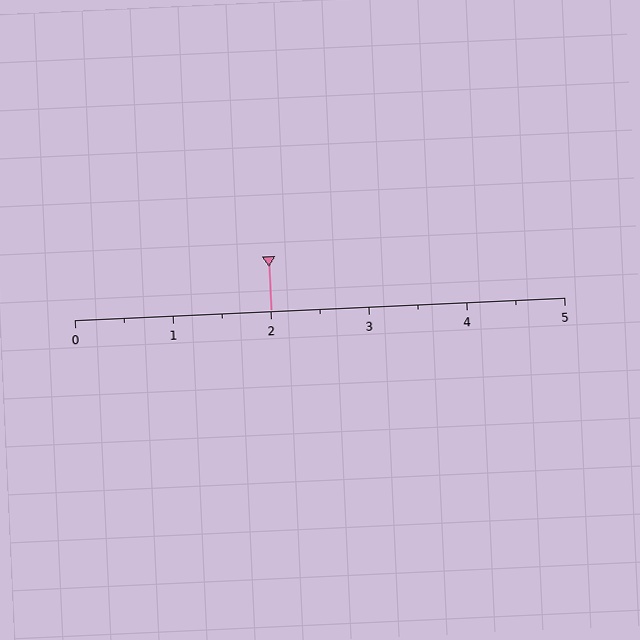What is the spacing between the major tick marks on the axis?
The major ticks are spaced 1 apart.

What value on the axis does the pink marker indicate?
The marker indicates approximately 2.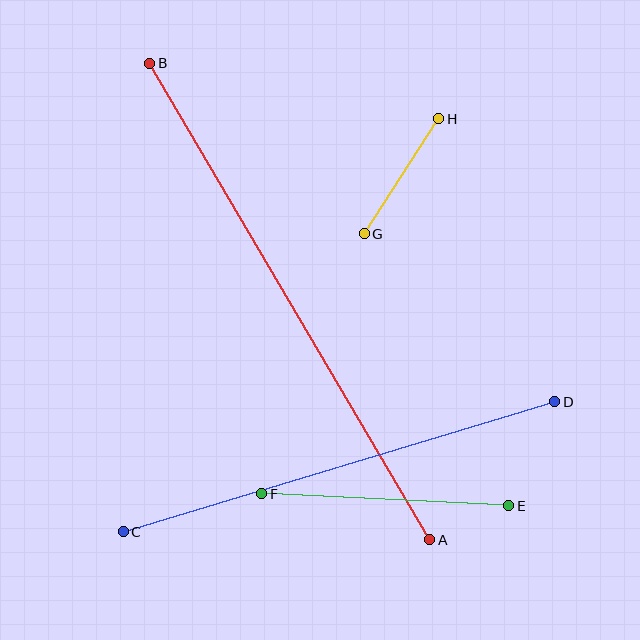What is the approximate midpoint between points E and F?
The midpoint is at approximately (385, 500) pixels.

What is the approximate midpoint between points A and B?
The midpoint is at approximately (290, 302) pixels.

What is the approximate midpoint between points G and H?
The midpoint is at approximately (401, 176) pixels.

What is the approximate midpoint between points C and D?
The midpoint is at approximately (339, 467) pixels.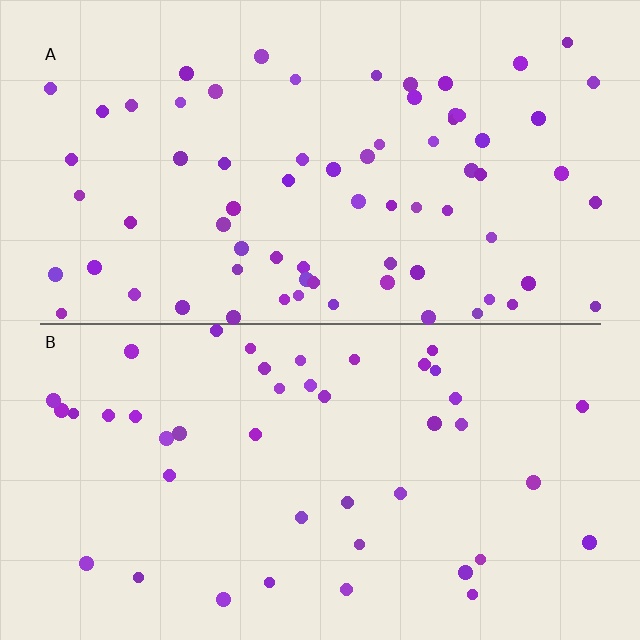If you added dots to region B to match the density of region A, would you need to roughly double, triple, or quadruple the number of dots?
Approximately double.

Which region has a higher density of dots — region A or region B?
A (the top).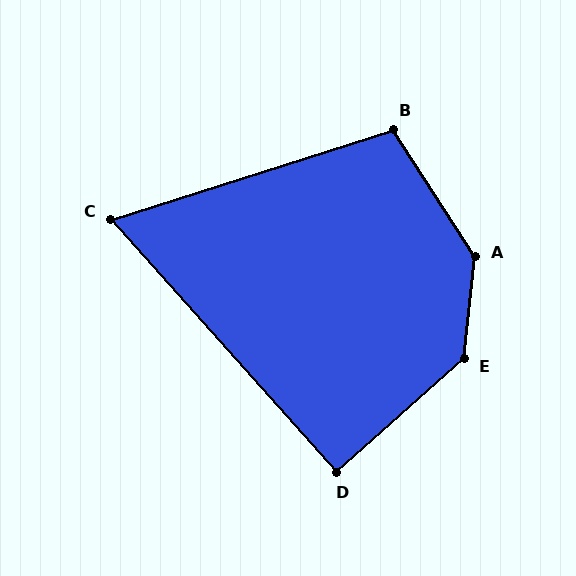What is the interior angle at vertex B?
Approximately 105 degrees (obtuse).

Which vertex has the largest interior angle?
A, at approximately 141 degrees.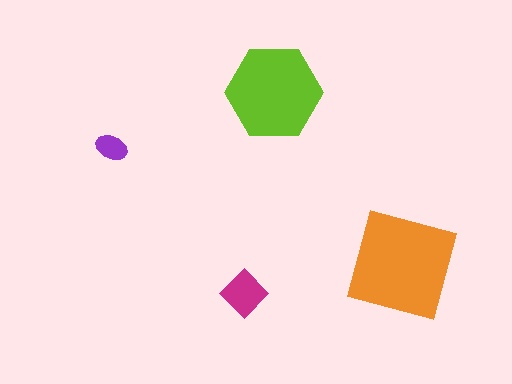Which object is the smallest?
The purple ellipse.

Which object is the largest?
The orange square.